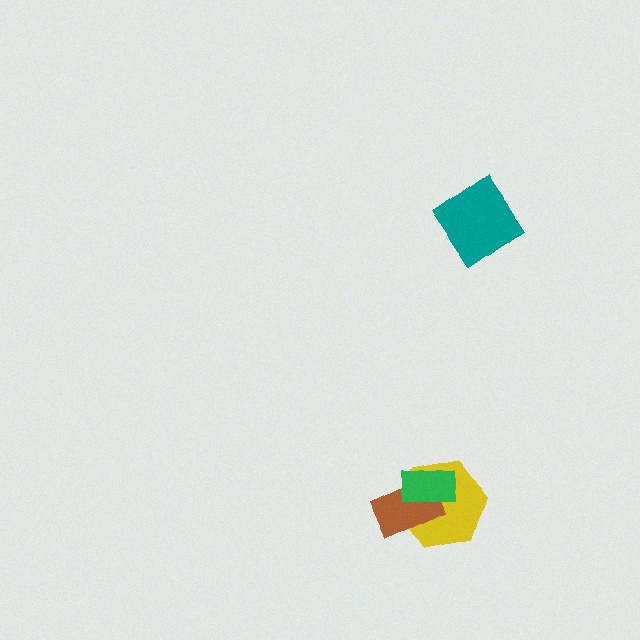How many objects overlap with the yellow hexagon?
2 objects overlap with the yellow hexagon.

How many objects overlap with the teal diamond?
0 objects overlap with the teal diamond.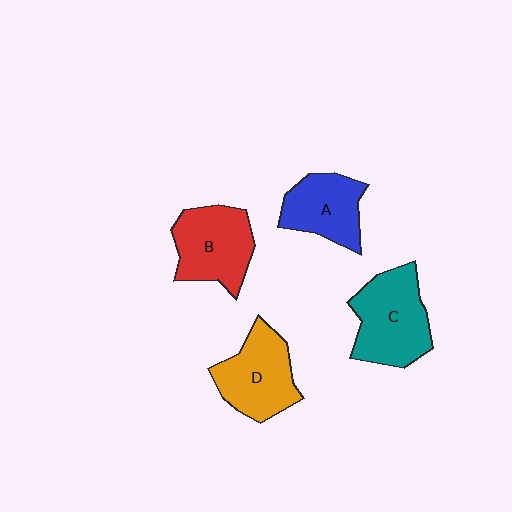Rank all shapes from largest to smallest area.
From largest to smallest: C (teal), B (red), D (orange), A (blue).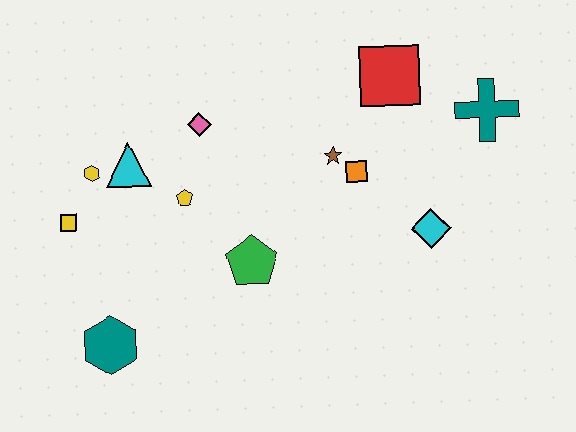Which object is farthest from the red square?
The teal hexagon is farthest from the red square.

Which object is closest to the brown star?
The orange square is closest to the brown star.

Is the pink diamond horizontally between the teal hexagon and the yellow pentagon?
No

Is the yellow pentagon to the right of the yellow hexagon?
Yes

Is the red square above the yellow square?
Yes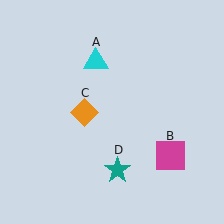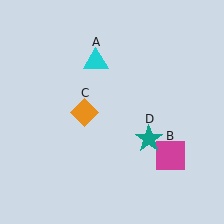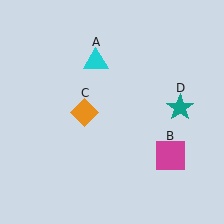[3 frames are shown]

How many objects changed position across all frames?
1 object changed position: teal star (object D).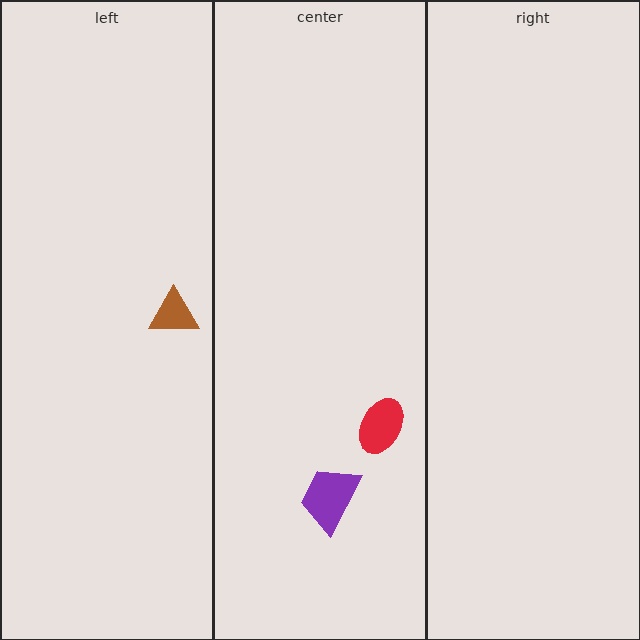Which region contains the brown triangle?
The left region.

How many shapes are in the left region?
1.